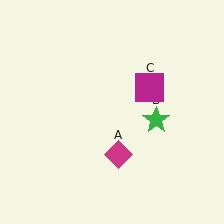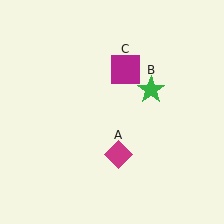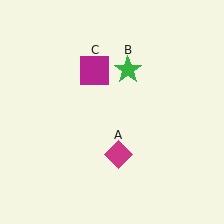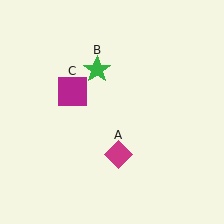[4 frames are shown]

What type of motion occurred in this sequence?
The green star (object B), magenta square (object C) rotated counterclockwise around the center of the scene.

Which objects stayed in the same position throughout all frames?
Magenta diamond (object A) remained stationary.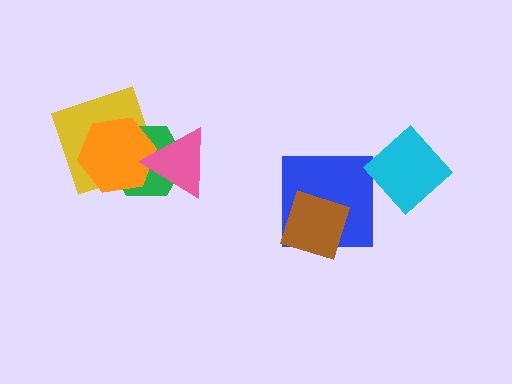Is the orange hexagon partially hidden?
Yes, it is partially covered by another shape.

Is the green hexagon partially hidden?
Yes, it is partially covered by another shape.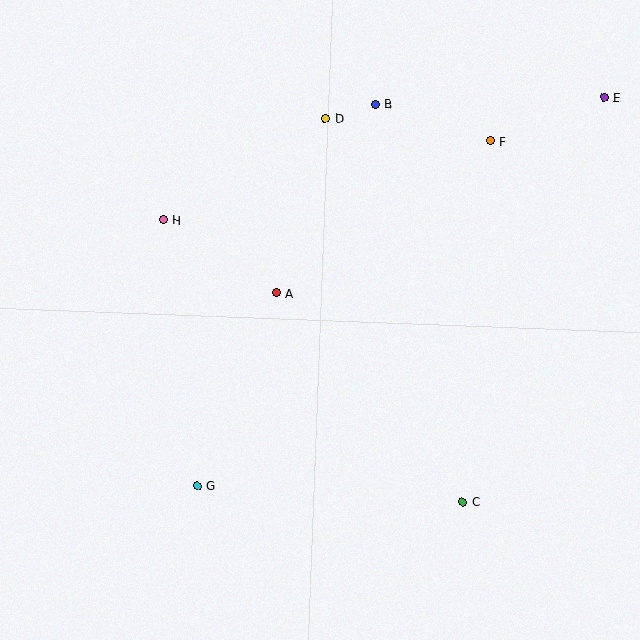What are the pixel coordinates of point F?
Point F is at (490, 141).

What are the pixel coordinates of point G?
Point G is at (197, 486).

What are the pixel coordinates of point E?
Point E is at (604, 97).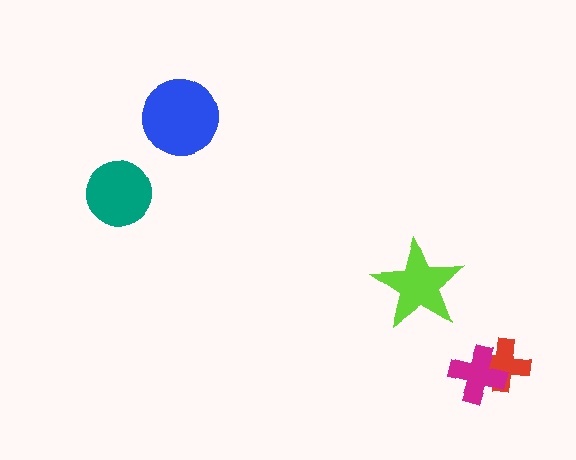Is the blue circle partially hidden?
No, no other shape covers it.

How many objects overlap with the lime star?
0 objects overlap with the lime star.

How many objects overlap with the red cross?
1 object overlaps with the red cross.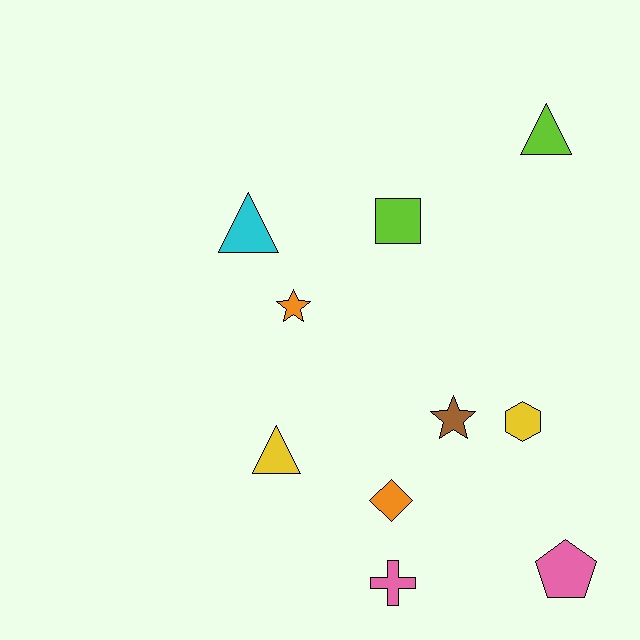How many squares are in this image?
There is 1 square.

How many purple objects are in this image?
There are no purple objects.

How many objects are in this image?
There are 10 objects.